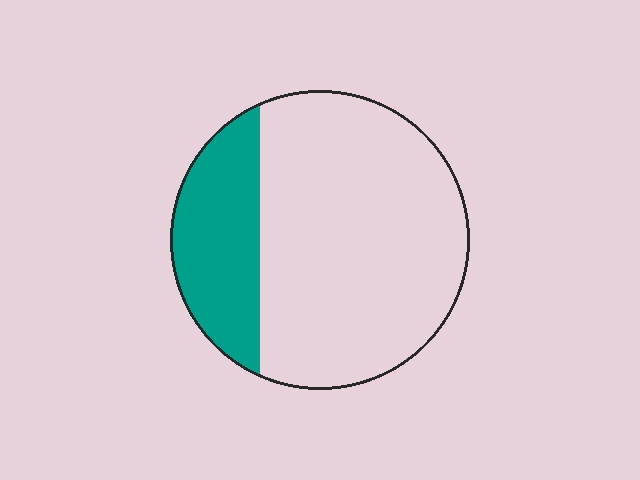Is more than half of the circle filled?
No.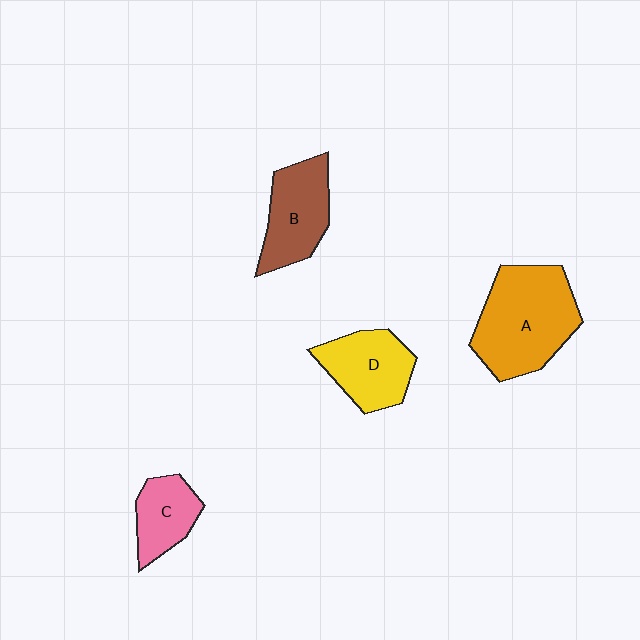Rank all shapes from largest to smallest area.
From largest to smallest: A (orange), B (brown), D (yellow), C (pink).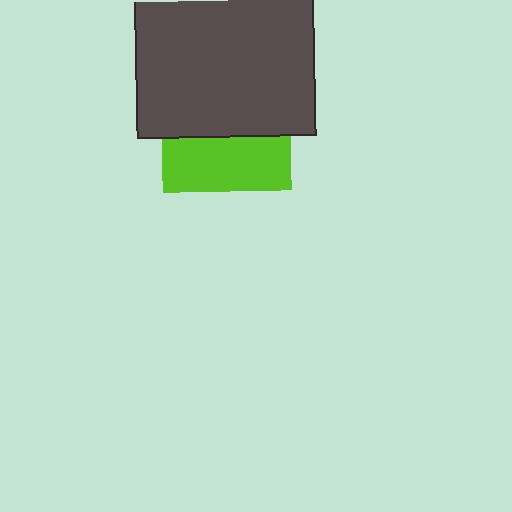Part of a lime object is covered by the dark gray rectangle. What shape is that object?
It is a square.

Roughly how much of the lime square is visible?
A small part of it is visible (roughly 42%).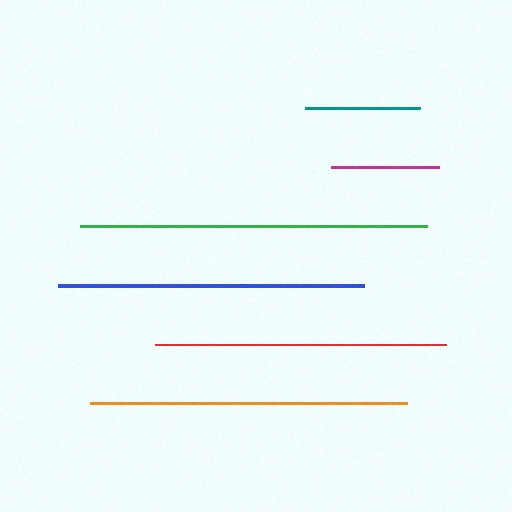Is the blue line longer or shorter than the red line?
The blue line is longer than the red line.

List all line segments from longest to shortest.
From longest to shortest: green, orange, blue, red, teal, magenta.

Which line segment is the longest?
The green line is the longest at approximately 347 pixels.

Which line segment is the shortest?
The magenta line is the shortest at approximately 107 pixels.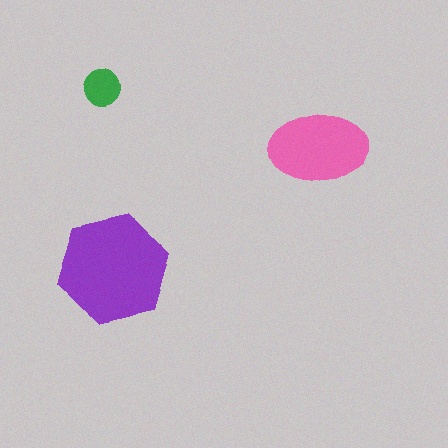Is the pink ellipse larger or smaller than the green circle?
Larger.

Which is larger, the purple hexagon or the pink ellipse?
The purple hexagon.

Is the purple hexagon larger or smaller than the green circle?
Larger.